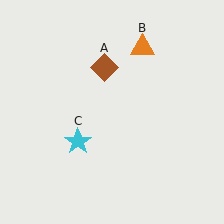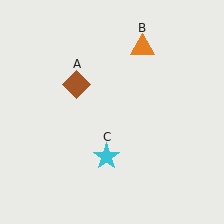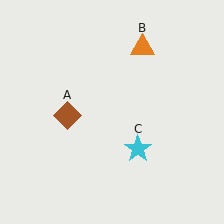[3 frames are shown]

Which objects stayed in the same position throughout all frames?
Orange triangle (object B) remained stationary.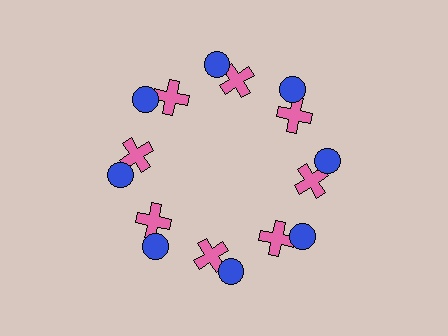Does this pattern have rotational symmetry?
Yes, this pattern has 8-fold rotational symmetry. It looks the same after rotating 45 degrees around the center.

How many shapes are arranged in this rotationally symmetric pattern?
There are 16 shapes, arranged in 8 groups of 2.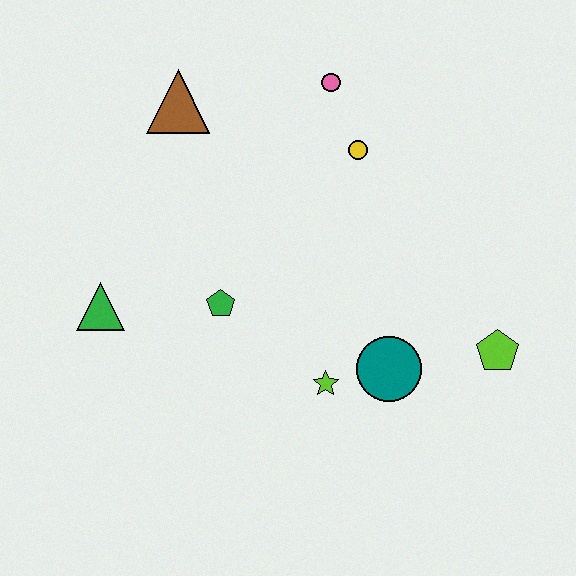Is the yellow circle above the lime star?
Yes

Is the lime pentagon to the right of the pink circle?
Yes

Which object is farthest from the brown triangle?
The lime pentagon is farthest from the brown triangle.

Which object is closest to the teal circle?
The lime star is closest to the teal circle.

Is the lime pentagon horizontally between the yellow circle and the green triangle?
No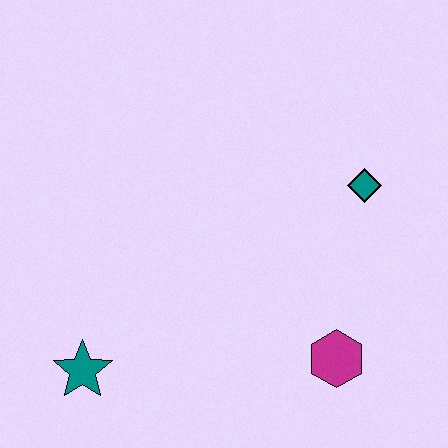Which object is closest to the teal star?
The magenta hexagon is closest to the teal star.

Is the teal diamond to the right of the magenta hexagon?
Yes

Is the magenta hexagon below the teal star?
No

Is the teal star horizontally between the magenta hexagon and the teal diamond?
No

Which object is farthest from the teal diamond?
The teal star is farthest from the teal diamond.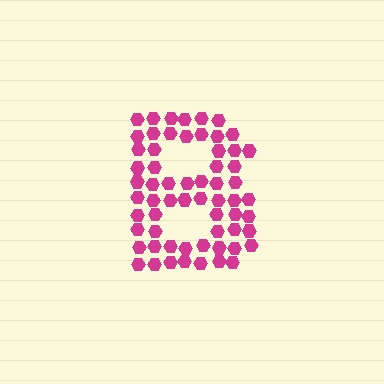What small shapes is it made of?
It is made of small hexagons.